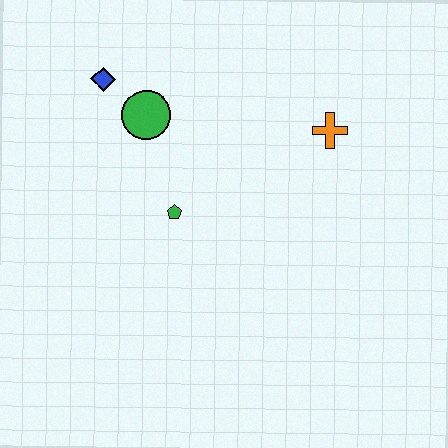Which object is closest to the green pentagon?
The green circle is closest to the green pentagon.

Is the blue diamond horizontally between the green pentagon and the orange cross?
No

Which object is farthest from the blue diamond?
The orange cross is farthest from the blue diamond.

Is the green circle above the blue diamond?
No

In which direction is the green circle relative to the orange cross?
The green circle is to the left of the orange cross.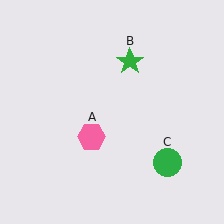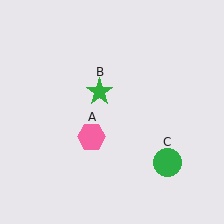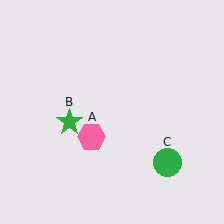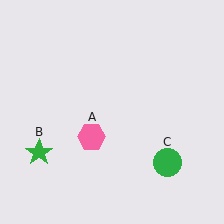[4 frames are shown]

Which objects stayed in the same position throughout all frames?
Pink hexagon (object A) and green circle (object C) remained stationary.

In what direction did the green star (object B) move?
The green star (object B) moved down and to the left.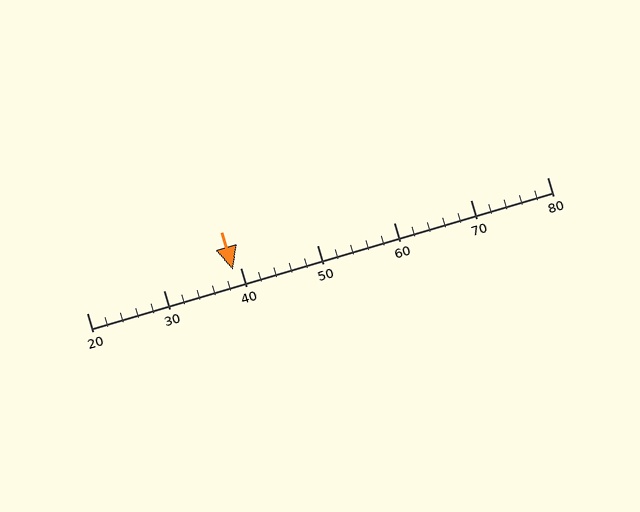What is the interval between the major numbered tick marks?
The major tick marks are spaced 10 units apart.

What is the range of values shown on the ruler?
The ruler shows values from 20 to 80.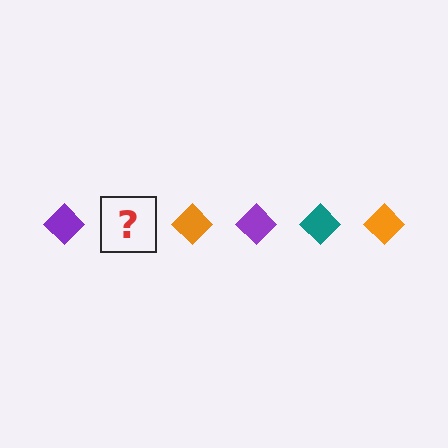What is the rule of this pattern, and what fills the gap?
The rule is that the pattern cycles through purple, teal, orange diamonds. The gap should be filled with a teal diamond.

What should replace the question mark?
The question mark should be replaced with a teal diamond.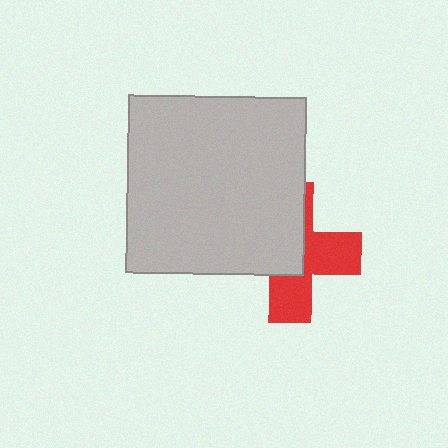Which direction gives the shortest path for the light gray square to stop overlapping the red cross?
Moving toward the upper-left gives the shortest separation.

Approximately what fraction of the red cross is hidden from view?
Roughly 53% of the red cross is hidden behind the light gray square.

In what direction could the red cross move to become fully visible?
The red cross could move toward the lower-right. That would shift it out from behind the light gray square entirely.